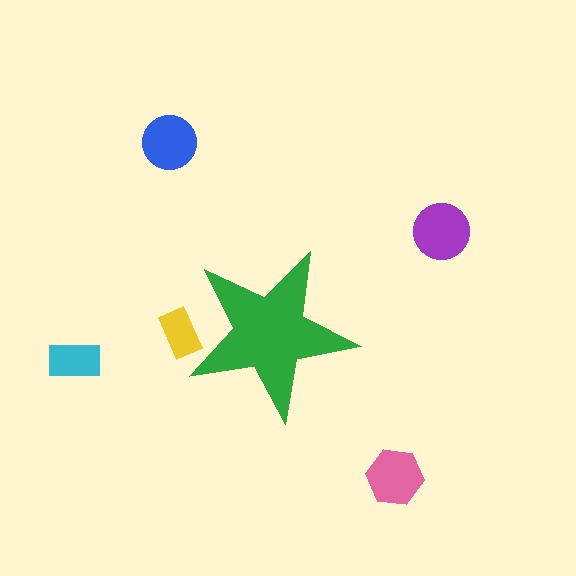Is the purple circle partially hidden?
No, the purple circle is fully visible.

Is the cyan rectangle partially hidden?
No, the cyan rectangle is fully visible.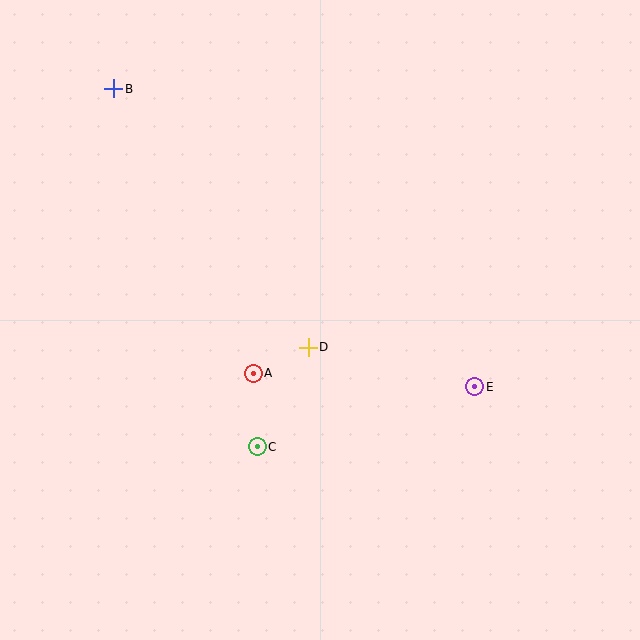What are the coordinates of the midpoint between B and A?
The midpoint between B and A is at (183, 231).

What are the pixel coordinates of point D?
Point D is at (308, 347).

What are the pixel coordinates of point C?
Point C is at (257, 447).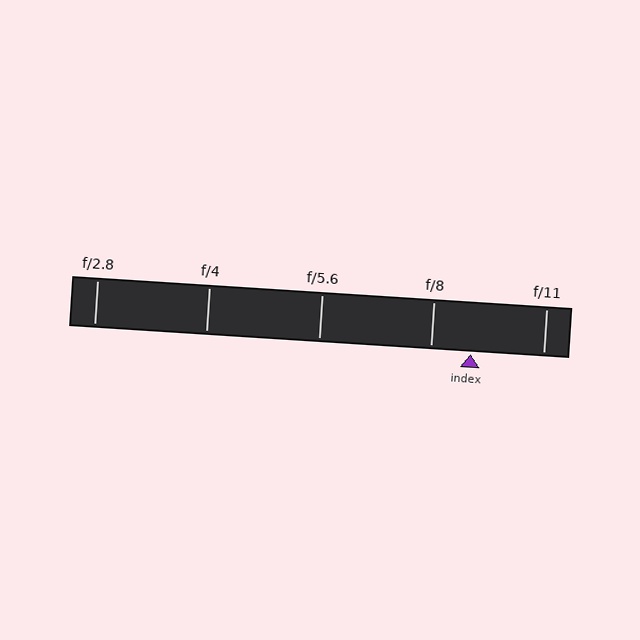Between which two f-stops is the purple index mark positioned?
The index mark is between f/8 and f/11.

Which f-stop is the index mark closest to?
The index mark is closest to f/8.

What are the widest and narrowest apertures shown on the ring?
The widest aperture shown is f/2.8 and the narrowest is f/11.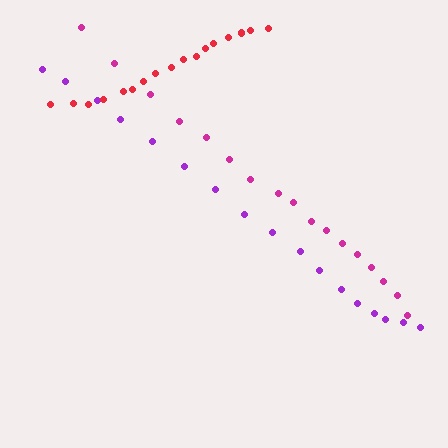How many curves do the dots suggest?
There are 3 distinct paths.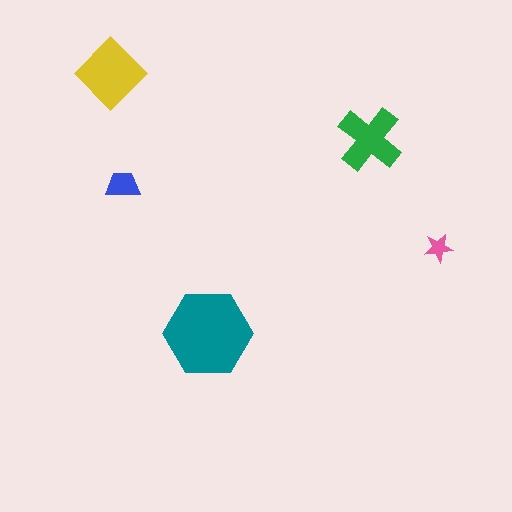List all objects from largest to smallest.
The teal hexagon, the yellow diamond, the green cross, the blue trapezoid, the pink star.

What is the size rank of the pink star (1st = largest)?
5th.